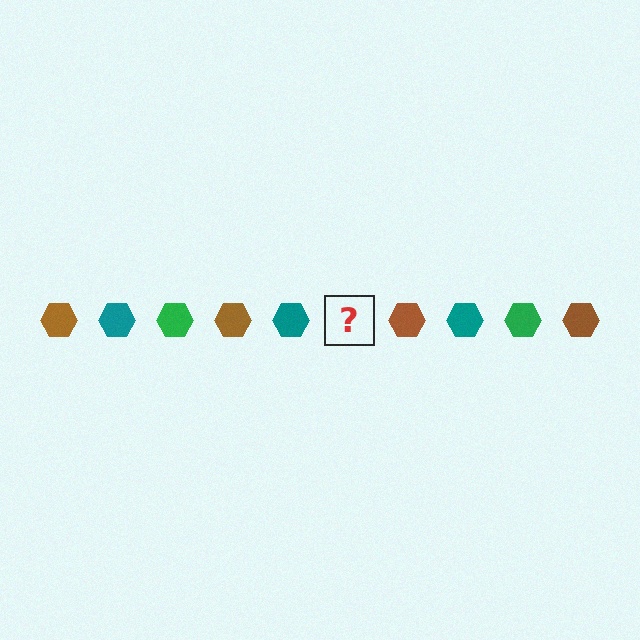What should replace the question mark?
The question mark should be replaced with a green hexagon.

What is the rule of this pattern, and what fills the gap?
The rule is that the pattern cycles through brown, teal, green hexagons. The gap should be filled with a green hexagon.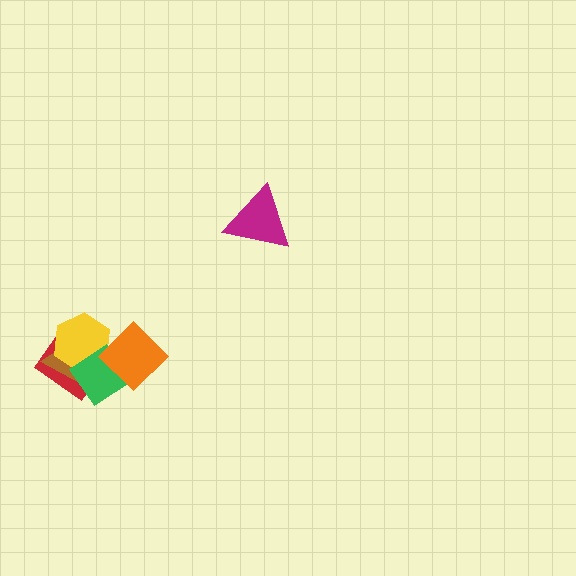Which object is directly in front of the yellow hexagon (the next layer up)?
The green diamond is directly in front of the yellow hexagon.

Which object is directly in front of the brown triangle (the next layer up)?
The yellow hexagon is directly in front of the brown triangle.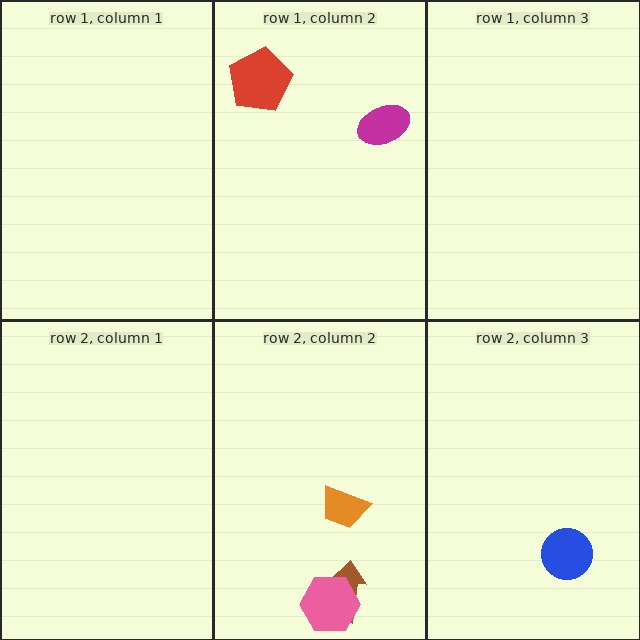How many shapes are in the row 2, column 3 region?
1.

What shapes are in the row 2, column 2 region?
The brown arrow, the pink hexagon, the orange trapezoid.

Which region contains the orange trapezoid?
The row 2, column 2 region.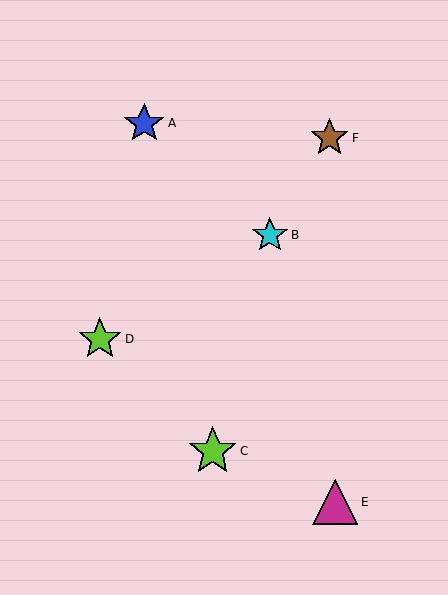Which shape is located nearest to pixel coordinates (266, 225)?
The cyan star (labeled B) at (270, 235) is nearest to that location.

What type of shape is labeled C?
Shape C is a lime star.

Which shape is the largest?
The lime star (labeled C) is the largest.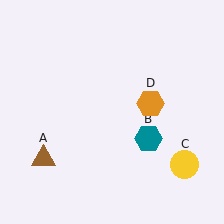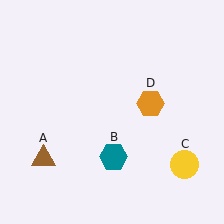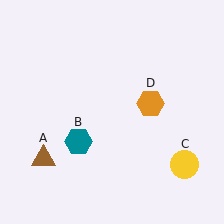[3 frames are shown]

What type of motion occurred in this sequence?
The teal hexagon (object B) rotated clockwise around the center of the scene.